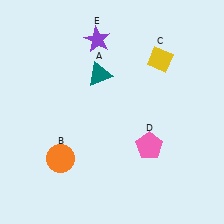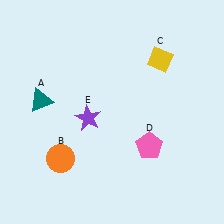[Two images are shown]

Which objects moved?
The objects that moved are: the teal triangle (A), the purple star (E).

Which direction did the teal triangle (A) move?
The teal triangle (A) moved left.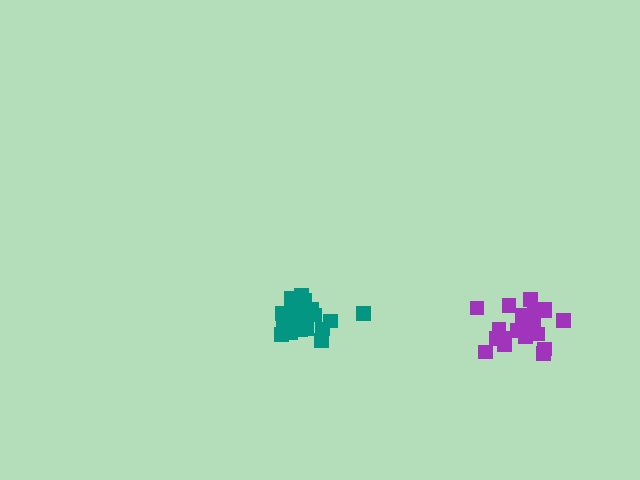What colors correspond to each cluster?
The clusters are colored: purple, teal.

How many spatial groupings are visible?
There are 2 spatial groupings.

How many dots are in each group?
Group 1: 21 dots, Group 2: 21 dots (42 total).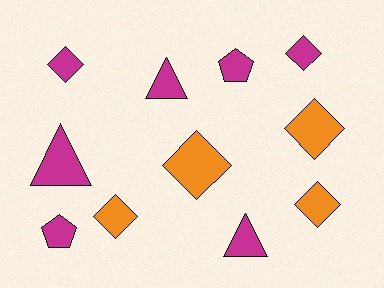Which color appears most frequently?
Magenta, with 7 objects.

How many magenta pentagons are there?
There are 2 magenta pentagons.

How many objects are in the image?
There are 11 objects.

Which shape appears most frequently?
Diamond, with 6 objects.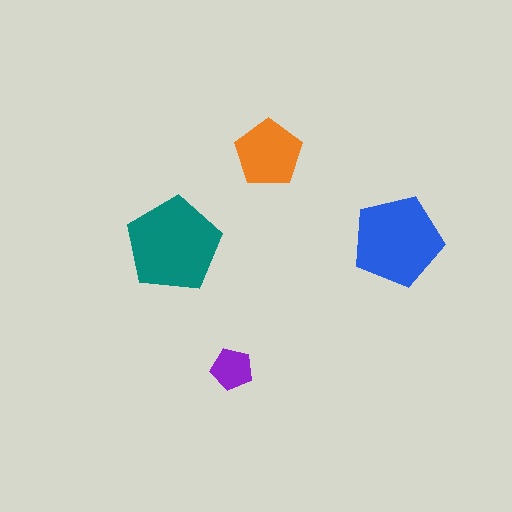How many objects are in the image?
There are 4 objects in the image.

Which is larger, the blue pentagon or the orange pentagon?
The blue one.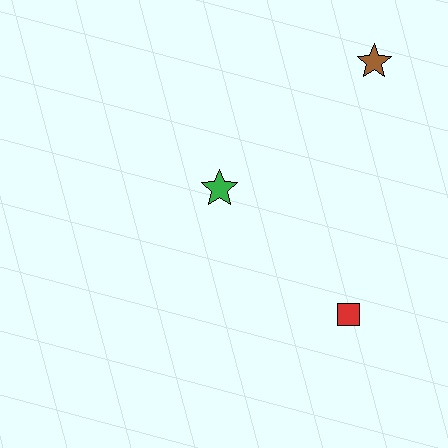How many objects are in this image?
There are 3 objects.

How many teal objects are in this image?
There are no teal objects.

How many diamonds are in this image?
There are no diamonds.